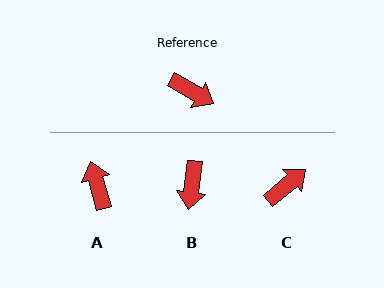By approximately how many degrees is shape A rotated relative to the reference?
Approximately 136 degrees counter-clockwise.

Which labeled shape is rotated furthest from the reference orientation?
A, about 136 degrees away.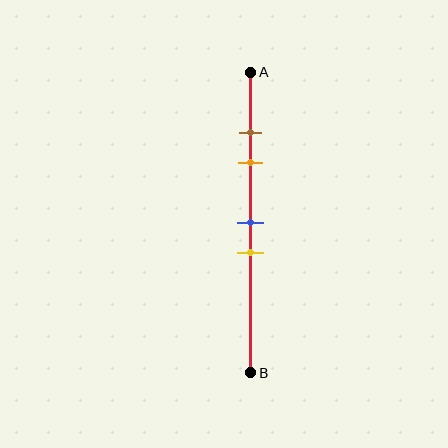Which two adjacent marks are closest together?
The brown and orange marks are the closest adjacent pair.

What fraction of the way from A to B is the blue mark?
The blue mark is approximately 50% (0.5) of the way from A to B.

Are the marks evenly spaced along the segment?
No, the marks are not evenly spaced.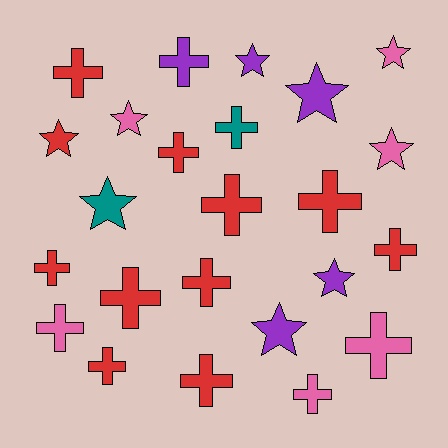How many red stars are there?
There is 1 red star.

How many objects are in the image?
There are 24 objects.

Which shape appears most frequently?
Cross, with 15 objects.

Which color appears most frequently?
Red, with 11 objects.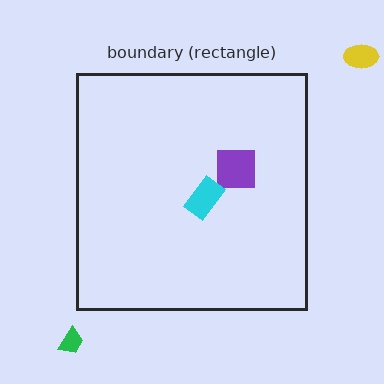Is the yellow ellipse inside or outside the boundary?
Outside.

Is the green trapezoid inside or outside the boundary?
Outside.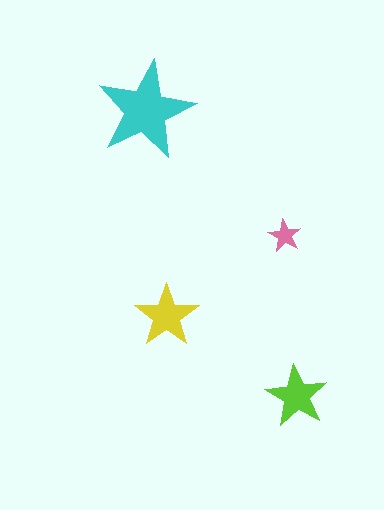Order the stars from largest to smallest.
the cyan one, the yellow one, the lime one, the pink one.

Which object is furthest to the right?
The lime star is rightmost.